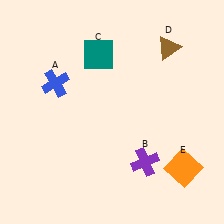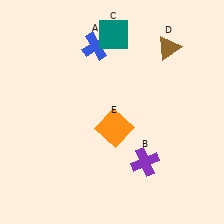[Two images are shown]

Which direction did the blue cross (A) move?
The blue cross (A) moved right.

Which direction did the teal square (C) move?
The teal square (C) moved up.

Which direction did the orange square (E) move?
The orange square (E) moved left.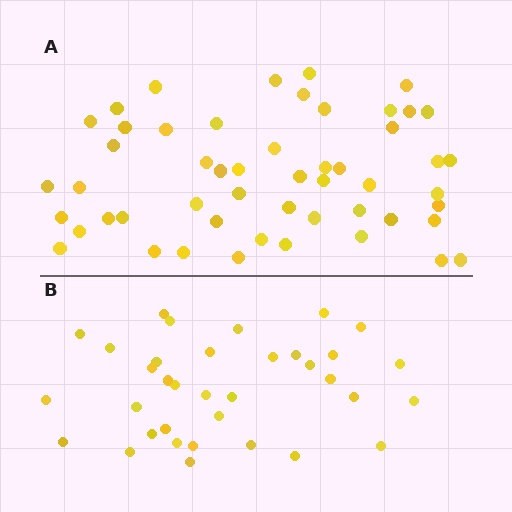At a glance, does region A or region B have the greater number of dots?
Region A (the top region) has more dots.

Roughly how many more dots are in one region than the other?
Region A has approximately 15 more dots than region B.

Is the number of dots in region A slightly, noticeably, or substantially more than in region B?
Region A has substantially more. The ratio is roughly 1.5 to 1.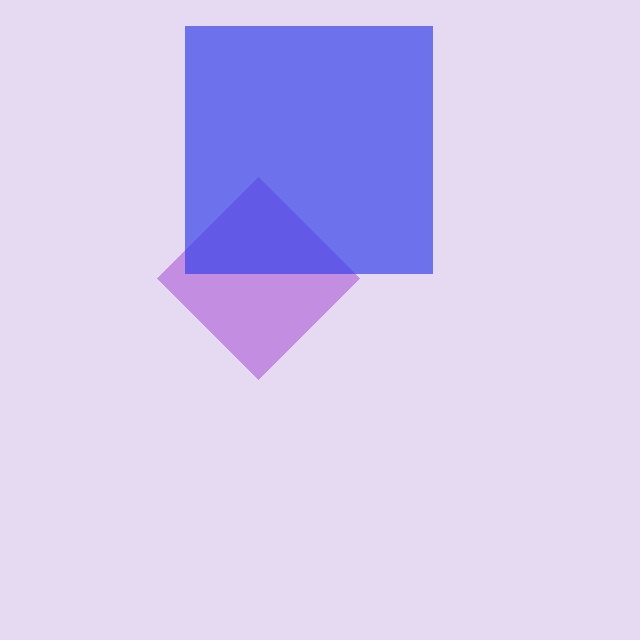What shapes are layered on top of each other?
The layered shapes are: a purple diamond, a blue square.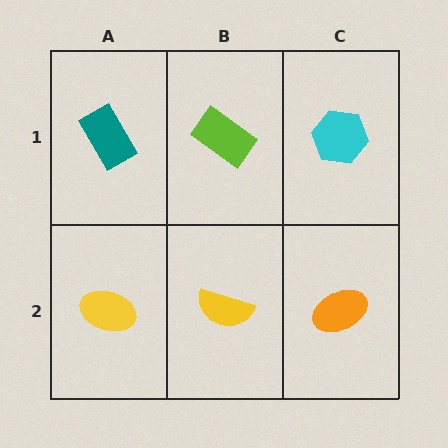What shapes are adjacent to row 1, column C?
An orange ellipse (row 2, column C), a lime rectangle (row 1, column B).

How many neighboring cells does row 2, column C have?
2.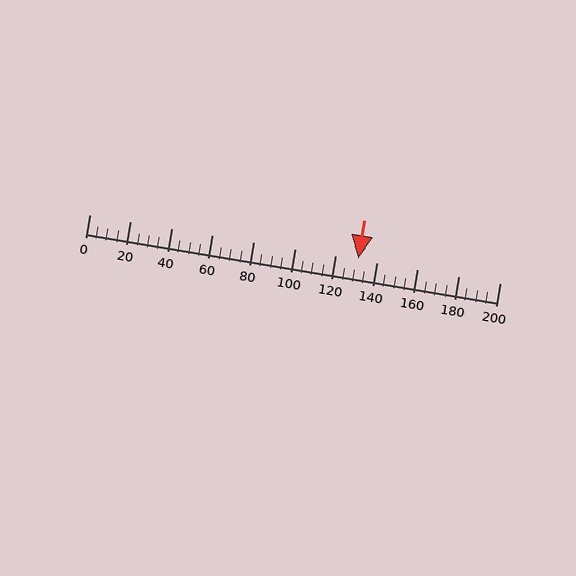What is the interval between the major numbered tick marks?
The major tick marks are spaced 20 units apart.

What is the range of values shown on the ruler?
The ruler shows values from 0 to 200.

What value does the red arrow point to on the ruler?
The red arrow points to approximately 131.